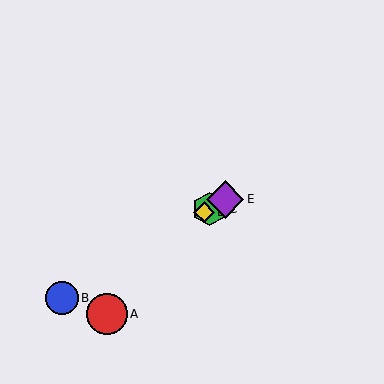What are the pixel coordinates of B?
Object B is at (62, 298).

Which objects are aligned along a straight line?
Objects B, C, D, E are aligned along a straight line.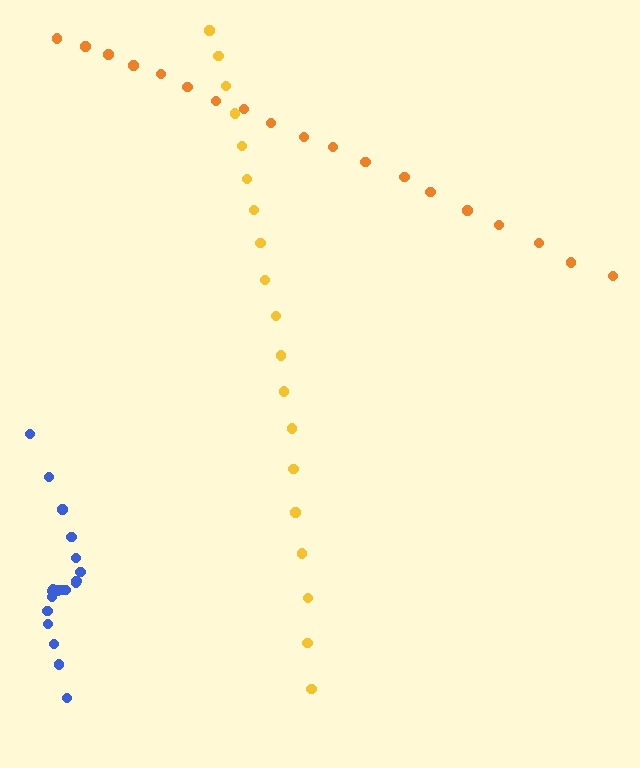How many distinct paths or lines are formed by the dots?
There are 3 distinct paths.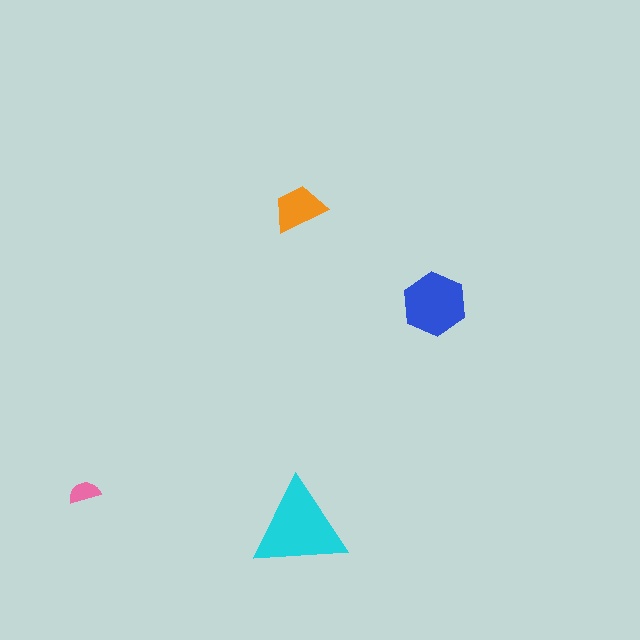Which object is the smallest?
The pink semicircle.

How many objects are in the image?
There are 4 objects in the image.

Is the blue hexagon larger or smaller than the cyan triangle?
Smaller.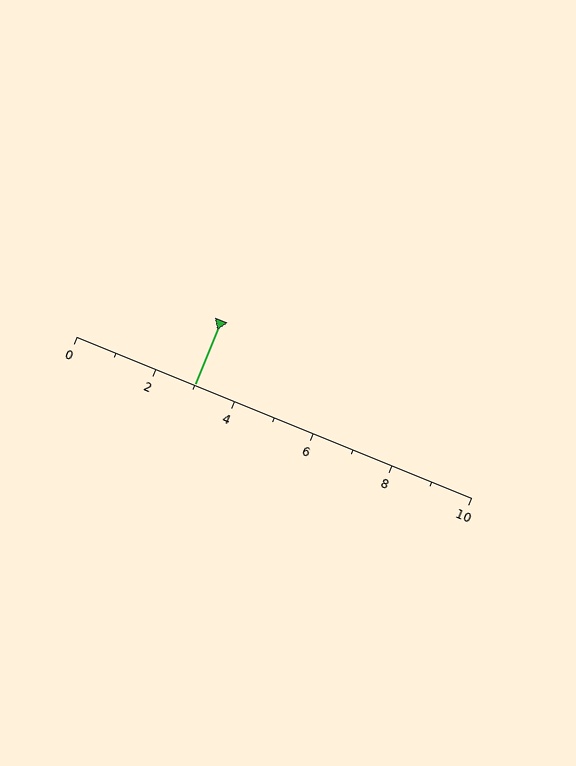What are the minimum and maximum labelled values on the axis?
The axis runs from 0 to 10.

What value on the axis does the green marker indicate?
The marker indicates approximately 3.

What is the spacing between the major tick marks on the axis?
The major ticks are spaced 2 apart.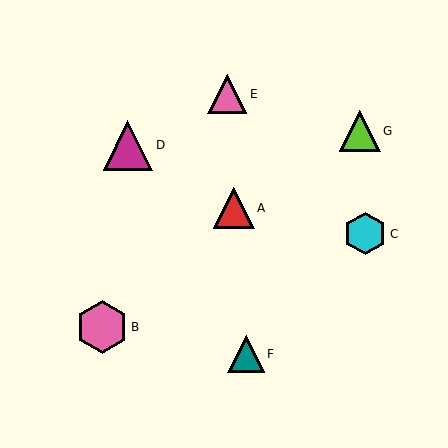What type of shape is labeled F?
Shape F is a teal triangle.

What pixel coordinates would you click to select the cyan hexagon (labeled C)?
Click at (365, 234) to select the cyan hexagon C.